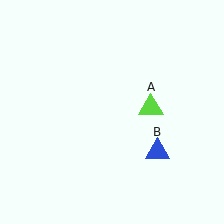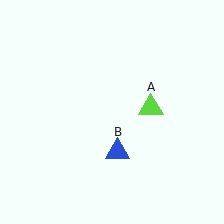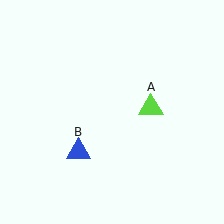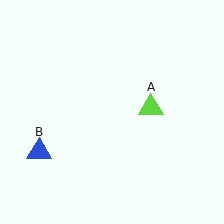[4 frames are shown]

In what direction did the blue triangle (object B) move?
The blue triangle (object B) moved left.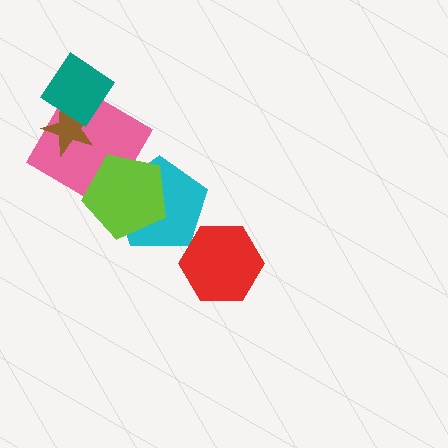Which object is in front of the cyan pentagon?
The lime pentagon is in front of the cyan pentagon.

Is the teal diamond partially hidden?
No, no other shape covers it.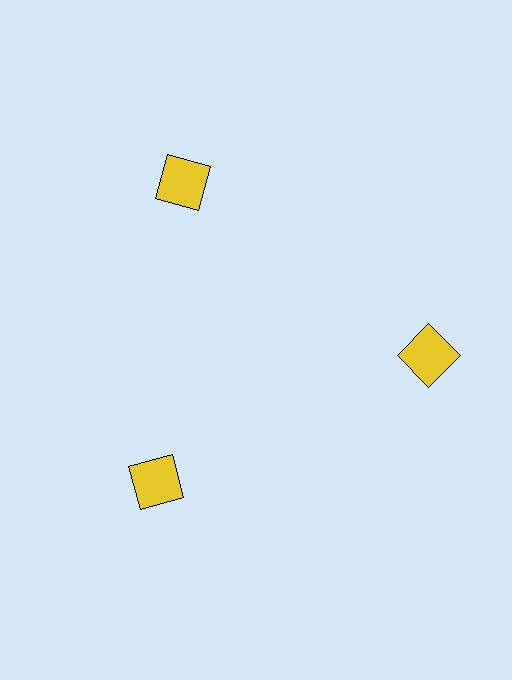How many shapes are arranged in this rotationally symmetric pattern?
There are 3 shapes, arranged in 3 groups of 1.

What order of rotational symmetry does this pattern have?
This pattern has 3-fold rotational symmetry.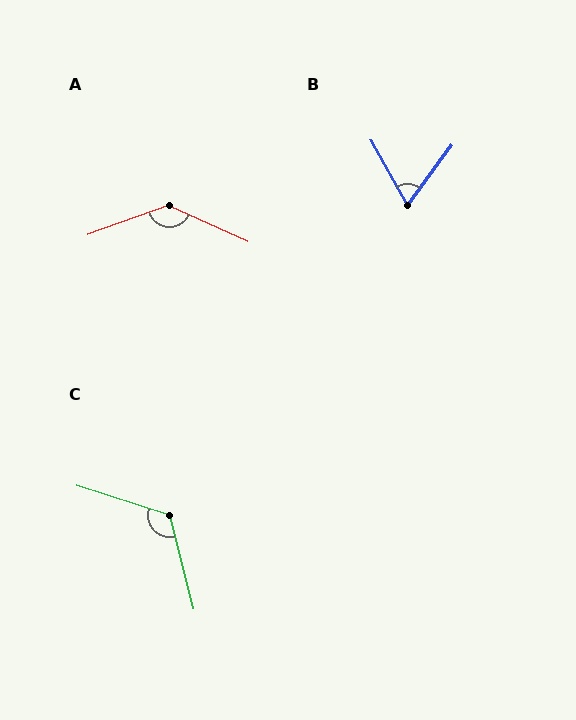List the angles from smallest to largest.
B (66°), C (121°), A (136°).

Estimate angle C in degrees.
Approximately 121 degrees.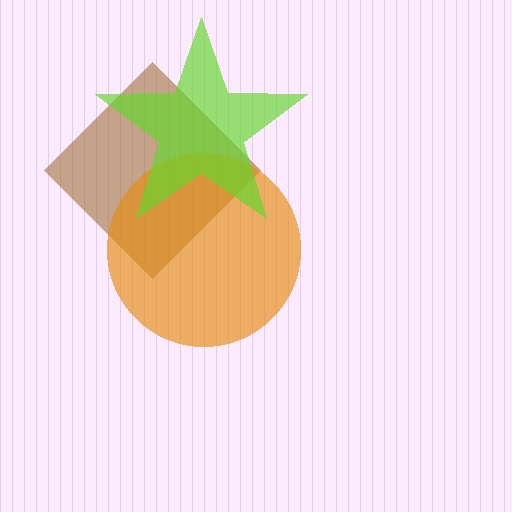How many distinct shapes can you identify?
There are 3 distinct shapes: a brown diamond, an orange circle, a lime star.